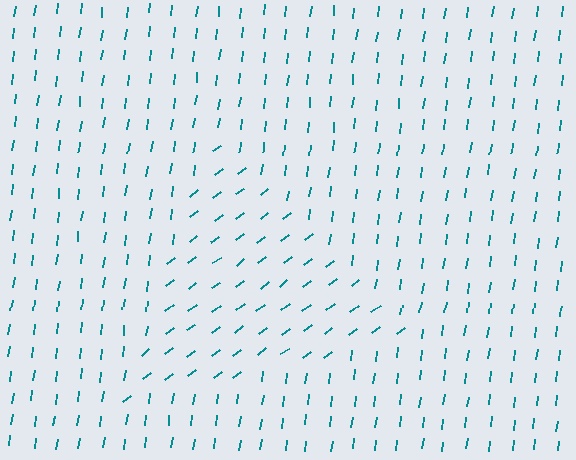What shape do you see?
I see a triangle.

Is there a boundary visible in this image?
Yes, there is a texture boundary formed by a change in line orientation.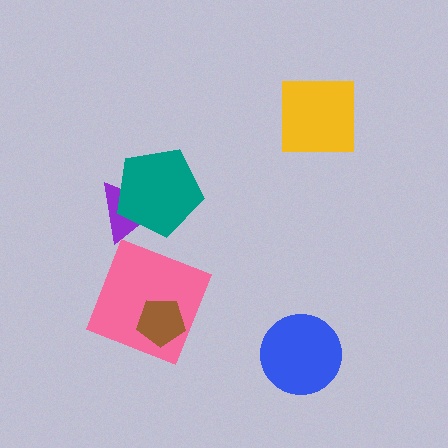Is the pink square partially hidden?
Yes, it is partially covered by another shape.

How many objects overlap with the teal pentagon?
1 object overlaps with the teal pentagon.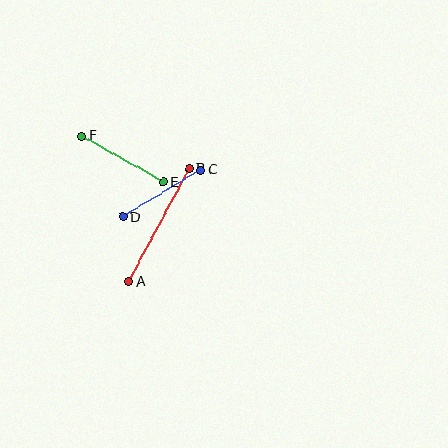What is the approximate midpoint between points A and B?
The midpoint is at approximately (159, 225) pixels.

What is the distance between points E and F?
The distance is approximately 94 pixels.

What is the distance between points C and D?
The distance is approximately 91 pixels.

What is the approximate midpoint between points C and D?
The midpoint is at approximately (162, 194) pixels.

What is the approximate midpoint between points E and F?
The midpoint is at approximately (123, 159) pixels.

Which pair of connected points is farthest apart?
Points A and B are farthest apart.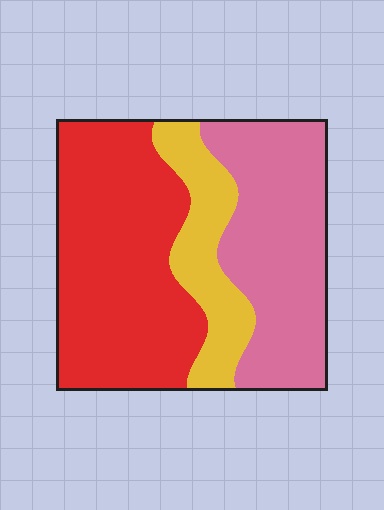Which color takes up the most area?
Red, at roughly 45%.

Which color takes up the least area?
Yellow, at roughly 20%.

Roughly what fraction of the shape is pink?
Pink covers around 35% of the shape.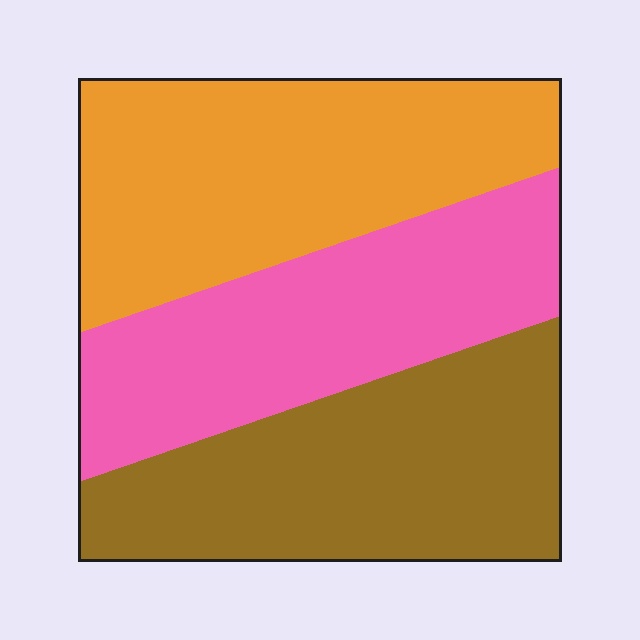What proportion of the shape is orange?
Orange covers 36% of the shape.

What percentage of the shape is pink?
Pink takes up about one third (1/3) of the shape.